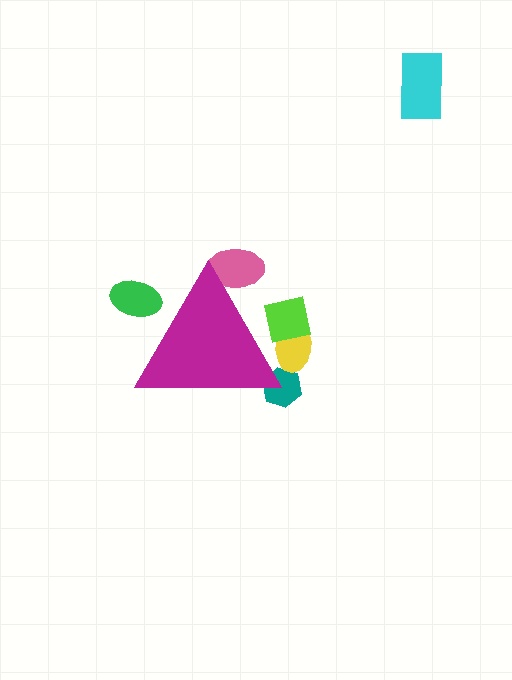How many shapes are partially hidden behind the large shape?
5 shapes are partially hidden.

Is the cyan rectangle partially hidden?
No, the cyan rectangle is fully visible.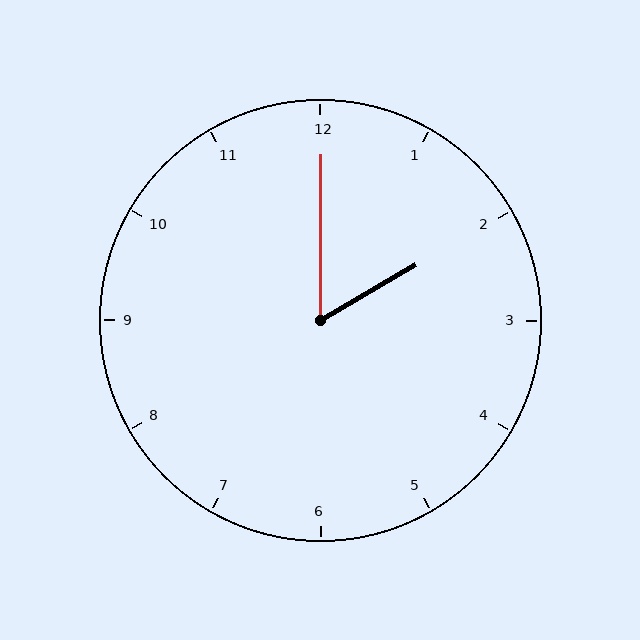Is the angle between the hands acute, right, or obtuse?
It is acute.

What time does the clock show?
2:00.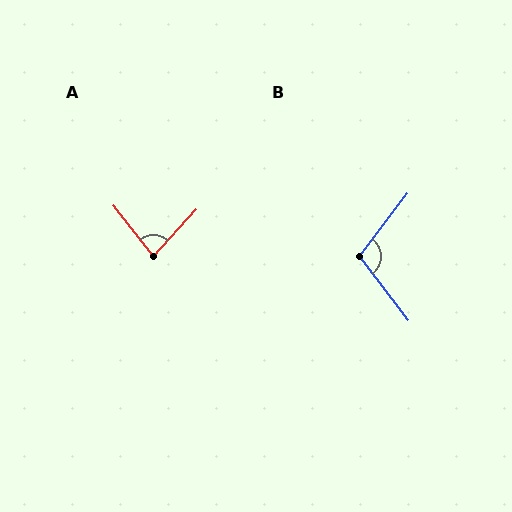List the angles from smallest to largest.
A (81°), B (105°).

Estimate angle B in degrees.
Approximately 105 degrees.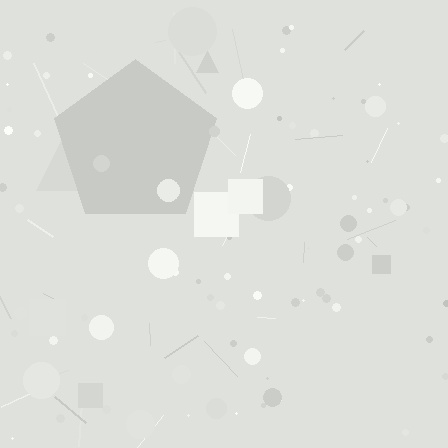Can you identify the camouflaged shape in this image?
The camouflaged shape is a pentagon.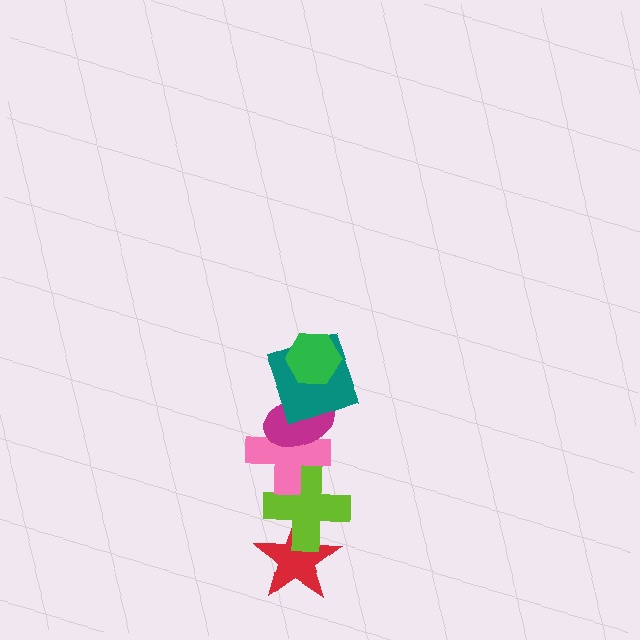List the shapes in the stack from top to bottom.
From top to bottom: the green hexagon, the teal square, the magenta ellipse, the pink cross, the lime cross, the red star.